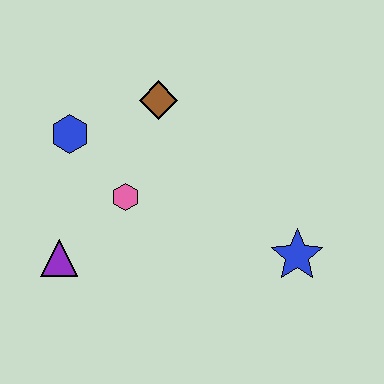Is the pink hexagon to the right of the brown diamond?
No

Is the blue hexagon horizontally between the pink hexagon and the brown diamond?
No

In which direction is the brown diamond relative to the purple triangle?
The brown diamond is above the purple triangle.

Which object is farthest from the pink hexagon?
The blue star is farthest from the pink hexagon.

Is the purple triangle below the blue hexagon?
Yes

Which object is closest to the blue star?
The pink hexagon is closest to the blue star.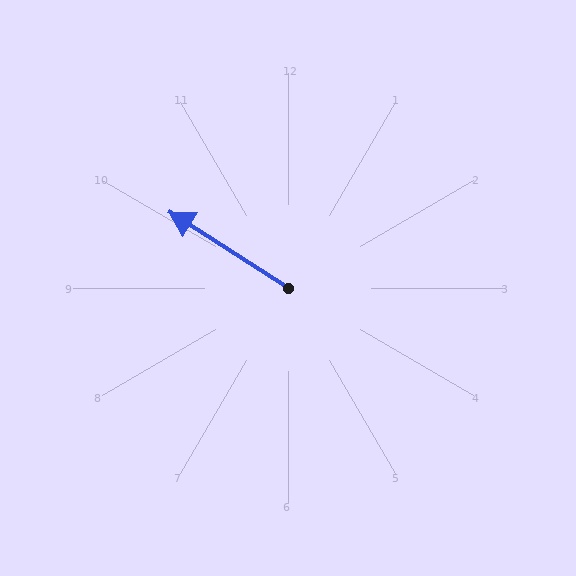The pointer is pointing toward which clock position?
Roughly 10 o'clock.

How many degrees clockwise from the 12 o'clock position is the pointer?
Approximately 303 degrees.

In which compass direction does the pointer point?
Northwest.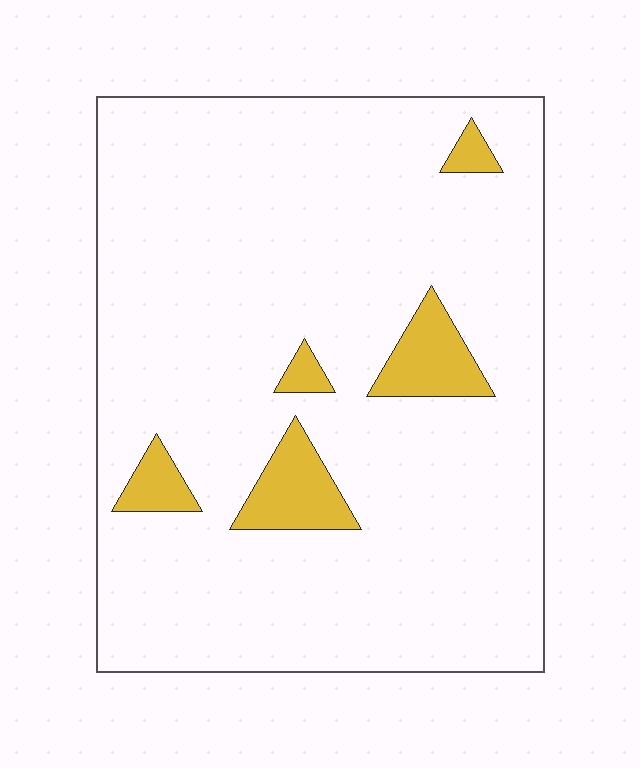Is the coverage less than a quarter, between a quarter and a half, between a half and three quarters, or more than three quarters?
Less than a quarter.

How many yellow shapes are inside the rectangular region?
5.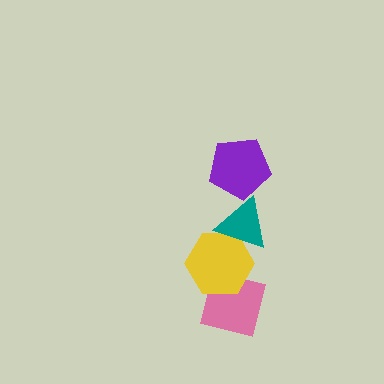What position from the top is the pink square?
The pink square is 4th from the top.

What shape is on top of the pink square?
The yellow hexagon is on top of the pink square.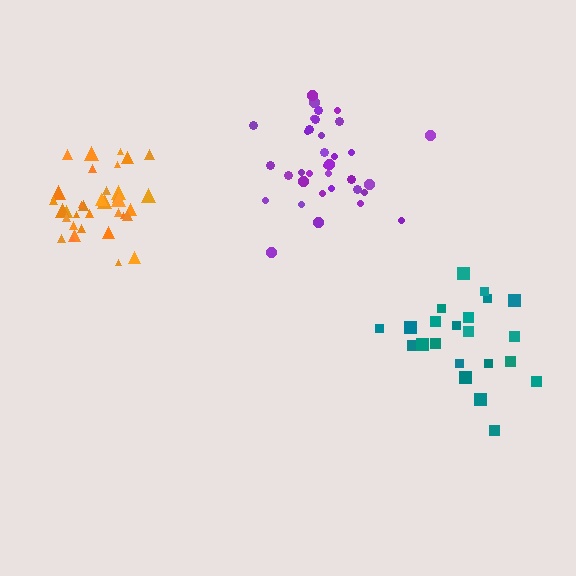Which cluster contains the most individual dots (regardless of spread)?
Purple (35).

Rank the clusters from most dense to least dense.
orange, purple, teal.